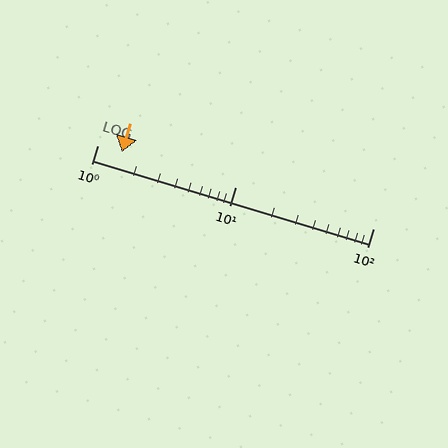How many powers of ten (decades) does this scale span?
The scale spans 2 decades, from 1 to 100.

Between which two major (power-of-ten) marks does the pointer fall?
The pointer is between 1 and 10.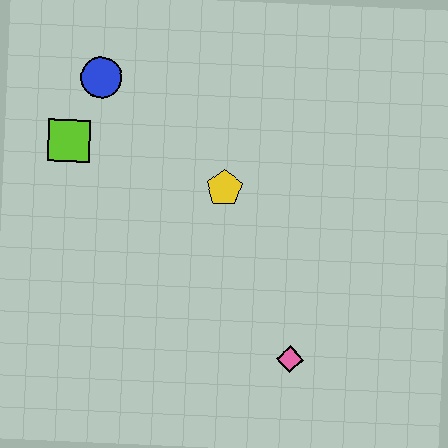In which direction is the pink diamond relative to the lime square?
The pink diamond is to the right of the lime square.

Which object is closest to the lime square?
The blue circle is closest to the lime square.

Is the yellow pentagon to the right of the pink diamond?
No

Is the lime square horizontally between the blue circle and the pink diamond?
No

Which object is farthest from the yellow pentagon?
The pink diamond is farthest from the yellow pentagon.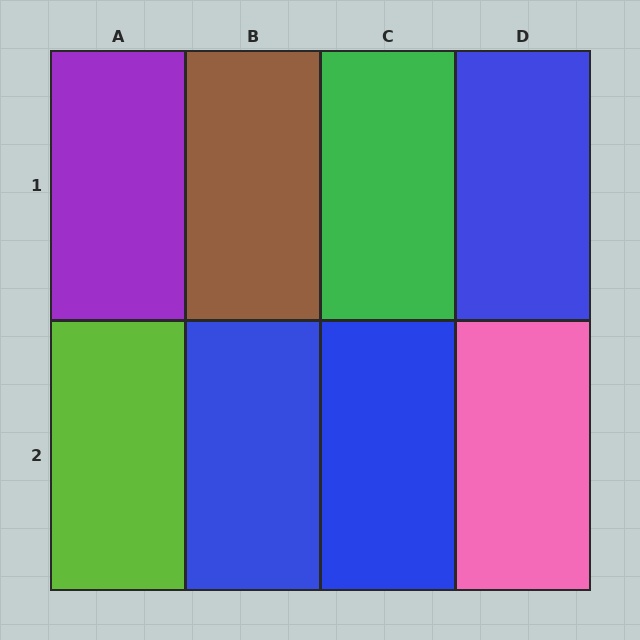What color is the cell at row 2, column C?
Blue.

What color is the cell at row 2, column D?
Pink.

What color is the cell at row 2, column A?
Lime.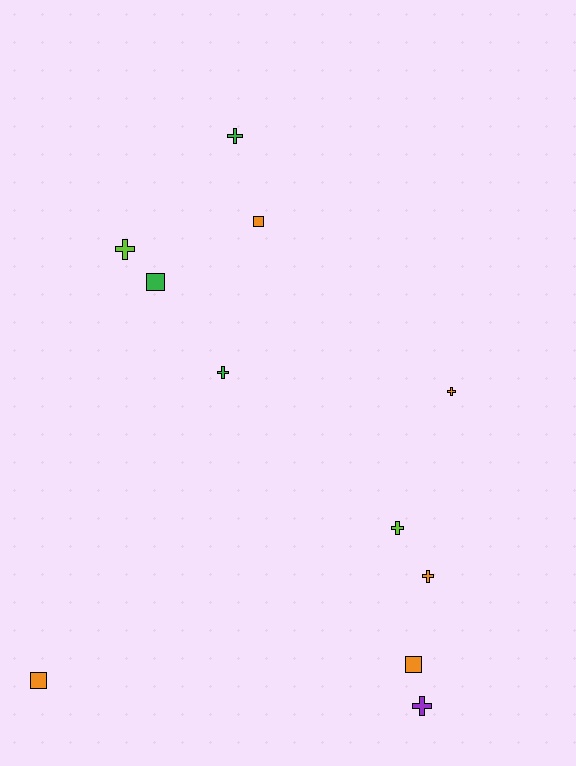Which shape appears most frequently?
Cross, with 7 objects.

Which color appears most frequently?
Orange, with 5 objects.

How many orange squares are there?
There are 3 orange squares.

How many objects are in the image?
There are 11 objects.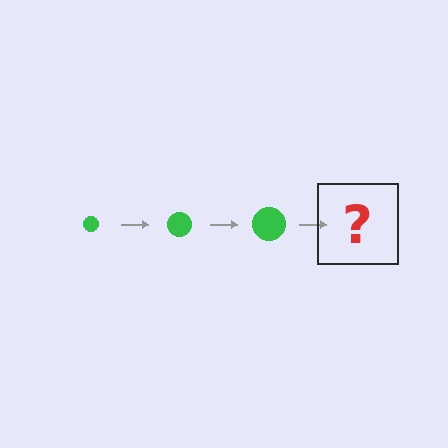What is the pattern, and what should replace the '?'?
The pattern is that the circle gets progressively larger each step. The '?' should be a green circle, larger than the previous one.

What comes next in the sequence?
The next element should be a green circle, larger than the previous one.